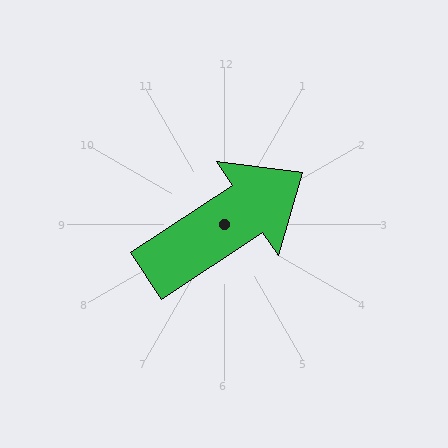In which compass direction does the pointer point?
Northeast.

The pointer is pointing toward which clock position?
Roughly 2 o'clock.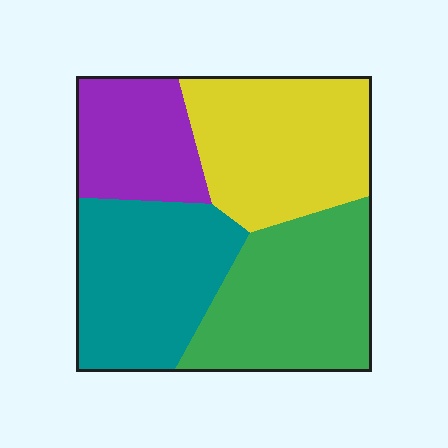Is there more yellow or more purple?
Yellow.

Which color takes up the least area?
Purple, at roughly 15%.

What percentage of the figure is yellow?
Yellow covers roughly 30% of the figure.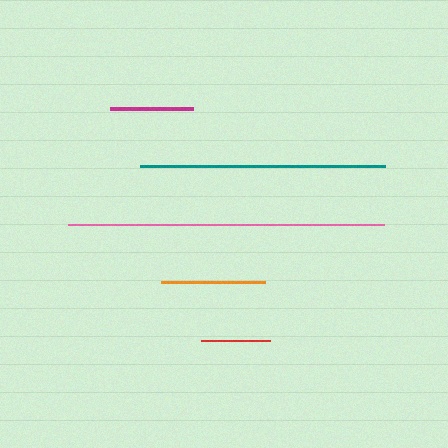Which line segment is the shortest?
The red line is the shortest at approximately 69 pixels.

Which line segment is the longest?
The pink line is the longest at approximately 316 pixels.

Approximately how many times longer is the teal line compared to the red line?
The teal line is approximately 3.5 times the length of the red line.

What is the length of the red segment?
The red segment is approximately 69 pixels long.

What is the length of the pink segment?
The pink segment is approximately 316 pixels long.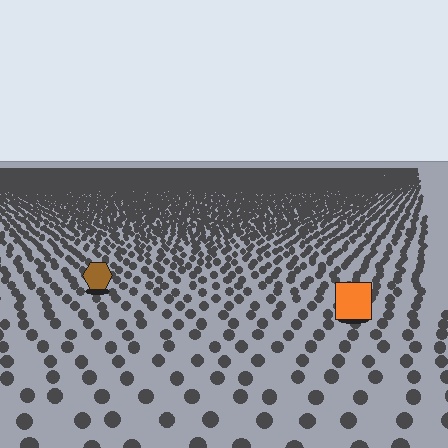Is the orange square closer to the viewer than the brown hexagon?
Yes. The orange square is closer — you can tell from the texture gradient: the ground texture is coarser near it.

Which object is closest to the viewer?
The orange square is closest. The texture marks near it are larger and more spread out.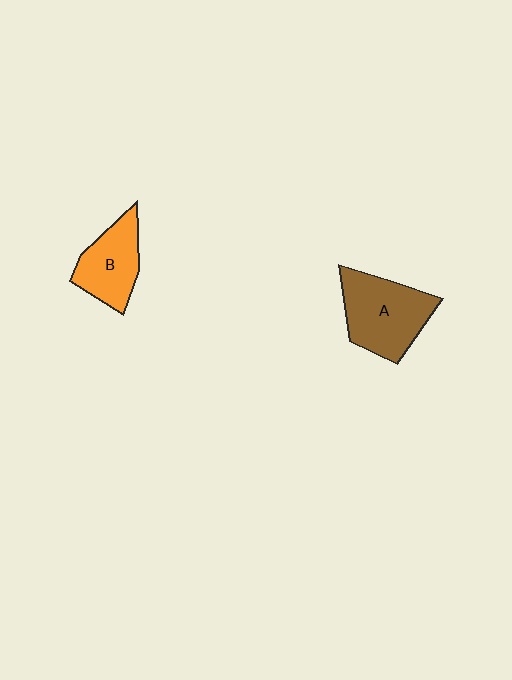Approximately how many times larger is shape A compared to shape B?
Approximately 1.3 times.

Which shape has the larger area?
Shape A (brown).